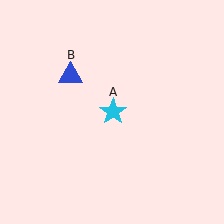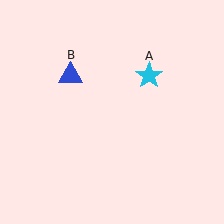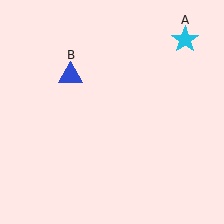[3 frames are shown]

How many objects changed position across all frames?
1 object changed position: cyan star (object A).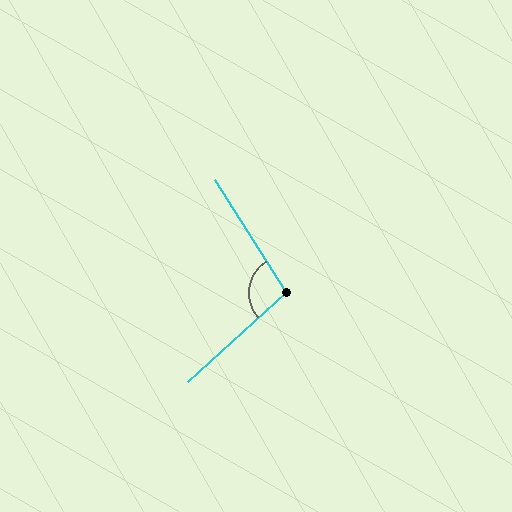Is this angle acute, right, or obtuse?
It is obtuse.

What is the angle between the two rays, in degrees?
Approximately 100 degrees.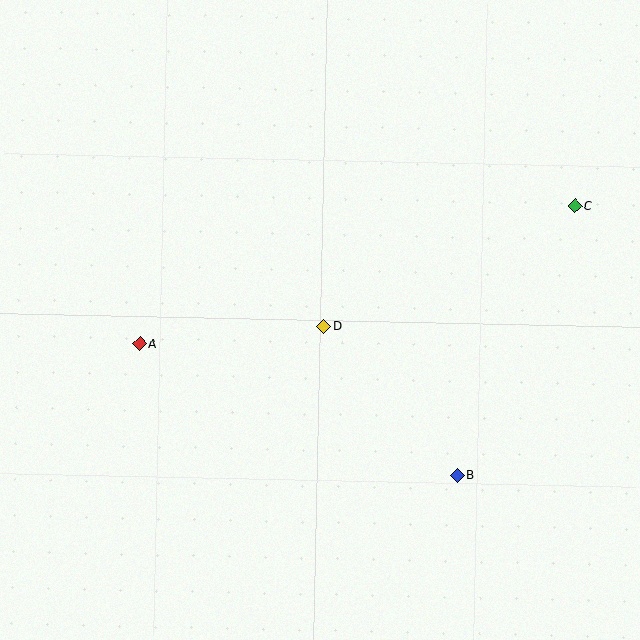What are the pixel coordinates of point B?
Point B is at (457, 475).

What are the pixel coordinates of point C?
Point C is at (575, 205).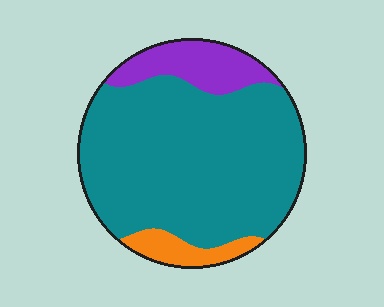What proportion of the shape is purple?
Purple covers about 15% of the shape.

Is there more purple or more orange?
Purple.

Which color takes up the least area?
Orange, at roughly 10%.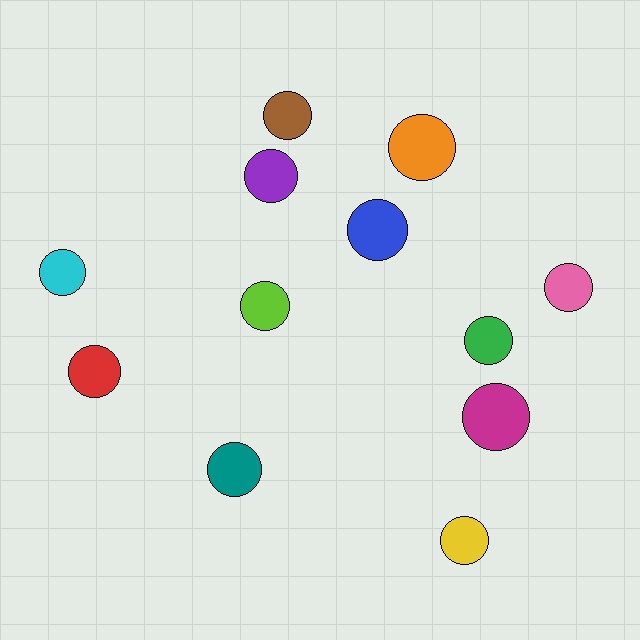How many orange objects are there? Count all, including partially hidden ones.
There is 1 orange object.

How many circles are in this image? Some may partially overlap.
There are 12 circles.